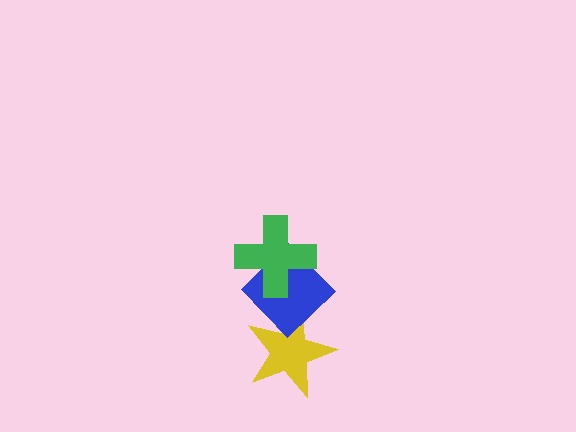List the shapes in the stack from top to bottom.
From top to bottom: the green cross, the blue diamond, the yellow star.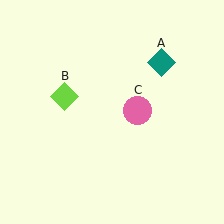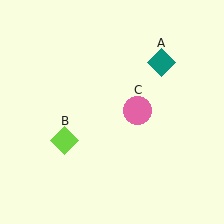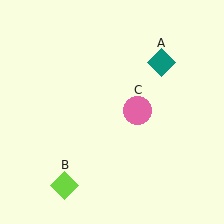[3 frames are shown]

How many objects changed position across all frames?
1 object changed position: lime diamond (object B).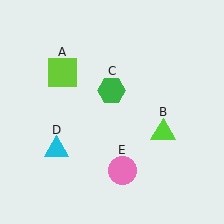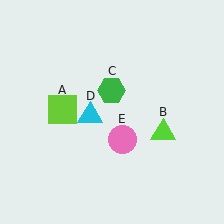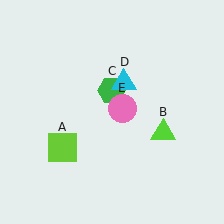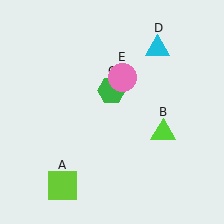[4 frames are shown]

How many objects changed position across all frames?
3 objects changed position: lime square (object A), cyan triangle (object D), pink circle (object E).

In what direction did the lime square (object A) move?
The lime square (object A) moved down.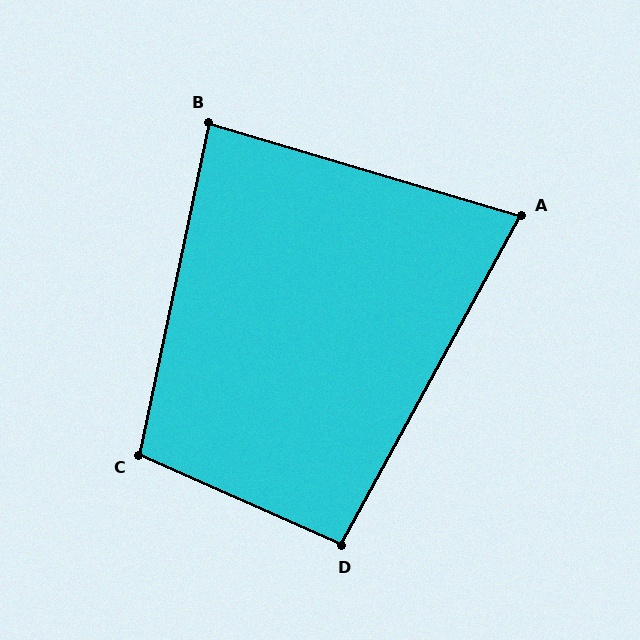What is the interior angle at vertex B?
Approximately 85 degrees (approximately right).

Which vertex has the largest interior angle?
C, at approximately 102 degrees.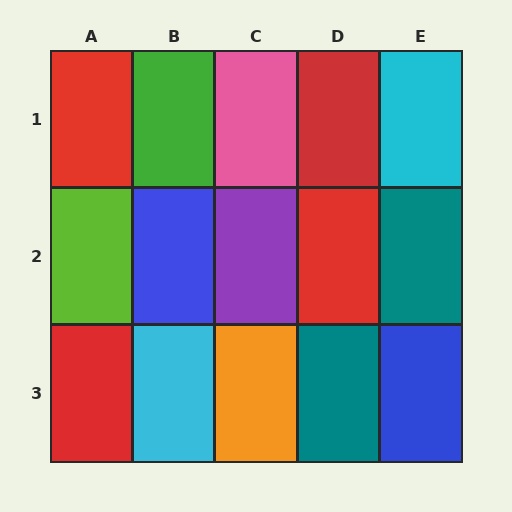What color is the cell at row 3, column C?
Orange.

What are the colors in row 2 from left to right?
Lime, blue, purple, red, teal.